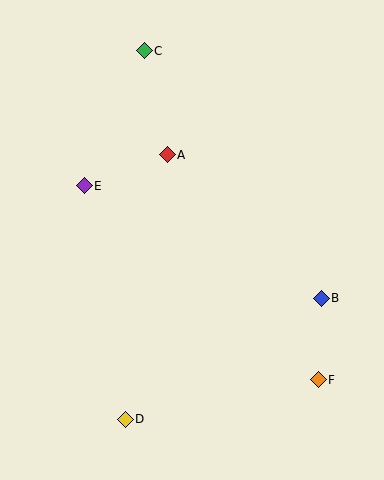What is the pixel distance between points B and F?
The distance between B and F is 81 pixels.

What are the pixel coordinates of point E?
Point E is at (84, 186).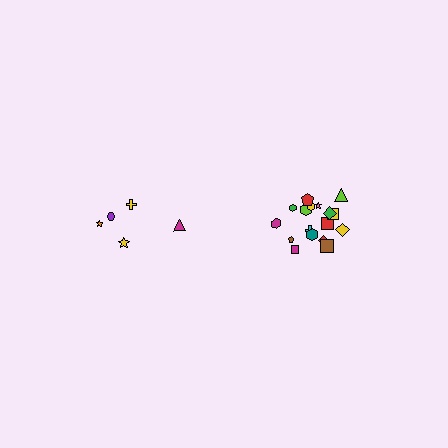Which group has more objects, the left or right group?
The right group.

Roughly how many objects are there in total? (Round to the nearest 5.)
Roughly 25 objects in total.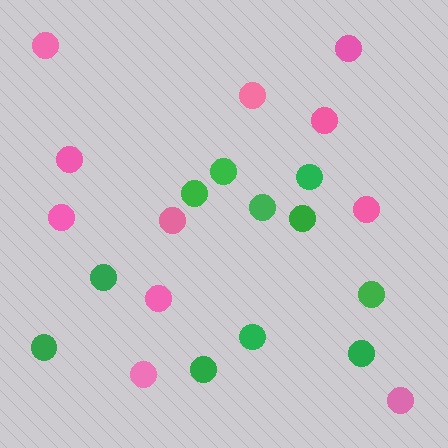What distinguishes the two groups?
There are 2 groups: one group of pink circles (11) and one group of green circles (11).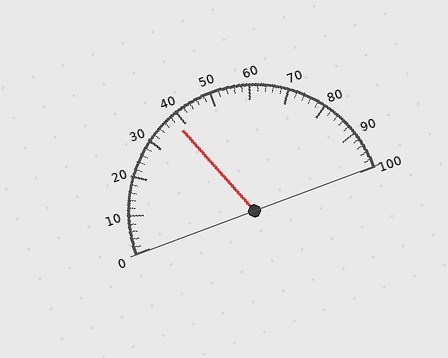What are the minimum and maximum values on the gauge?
The gauge ranges from 0 to 100.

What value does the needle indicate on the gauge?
The needle indicates approximately 38.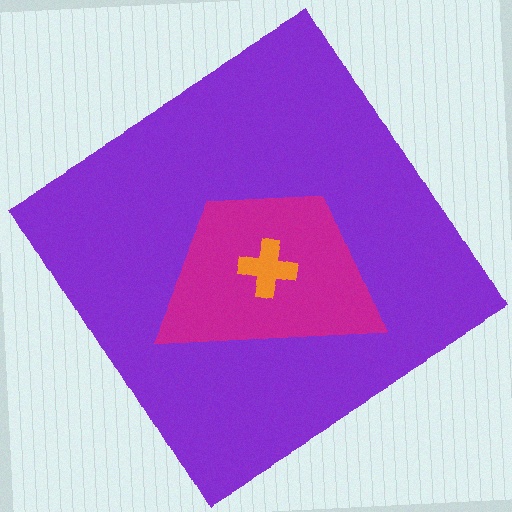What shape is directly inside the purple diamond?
The magenta trapezoid.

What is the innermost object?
The orange cross.